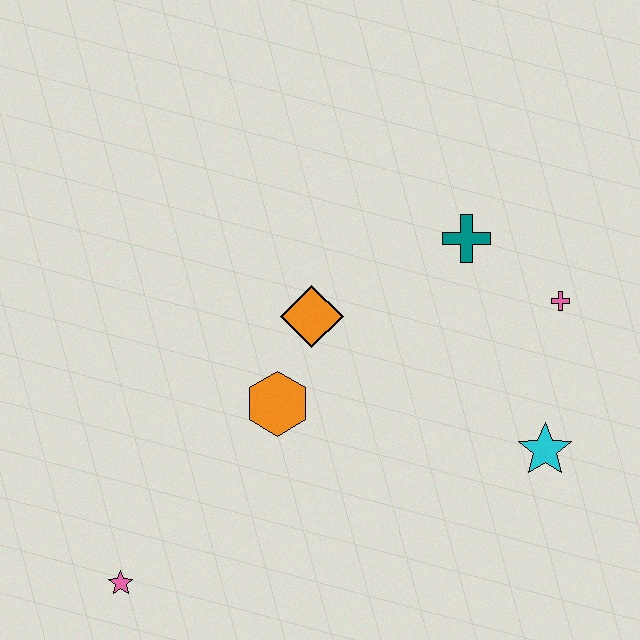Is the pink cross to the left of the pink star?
No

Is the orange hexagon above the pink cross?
No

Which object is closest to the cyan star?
The pink cross is closest to the cyan star.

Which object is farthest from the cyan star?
The pink star is farthest from the cyan star.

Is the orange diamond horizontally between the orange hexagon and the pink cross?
Yes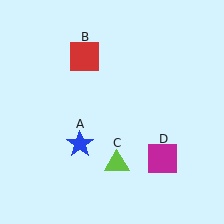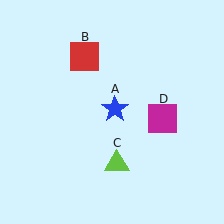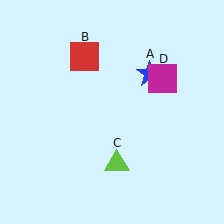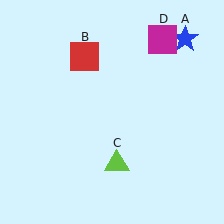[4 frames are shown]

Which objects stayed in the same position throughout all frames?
Red square (object B) and lime triangle (object C) remained stationary.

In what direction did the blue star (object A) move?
The blue star (object A) moved up and to the right.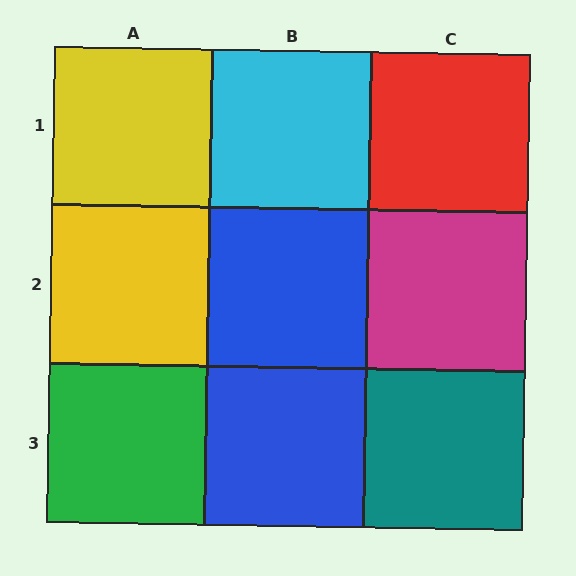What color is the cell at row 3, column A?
Green.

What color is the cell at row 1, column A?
Yellow.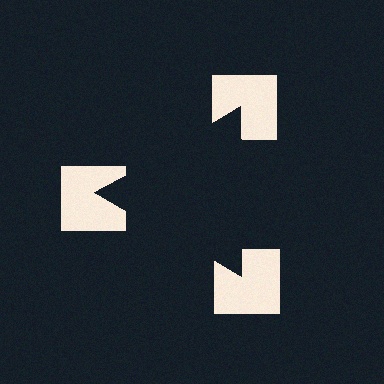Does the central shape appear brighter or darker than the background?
It typically appears slightly darker than the background, even though no actual brightness change is drawn.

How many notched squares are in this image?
There are 3 — one at each vertex of the illusory triangle.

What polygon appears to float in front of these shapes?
An illusory triangle — its edges are inferred from the aligned wedge cuts in the notched squares, not physically drawn.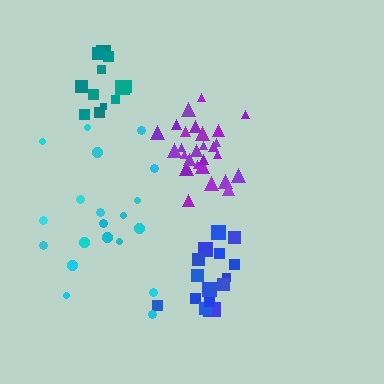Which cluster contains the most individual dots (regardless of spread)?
Purple (27).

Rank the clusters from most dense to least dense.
purple, teal, blue, cyan.